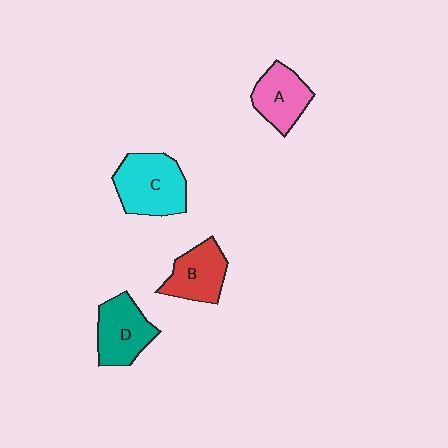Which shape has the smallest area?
Shape A (pink).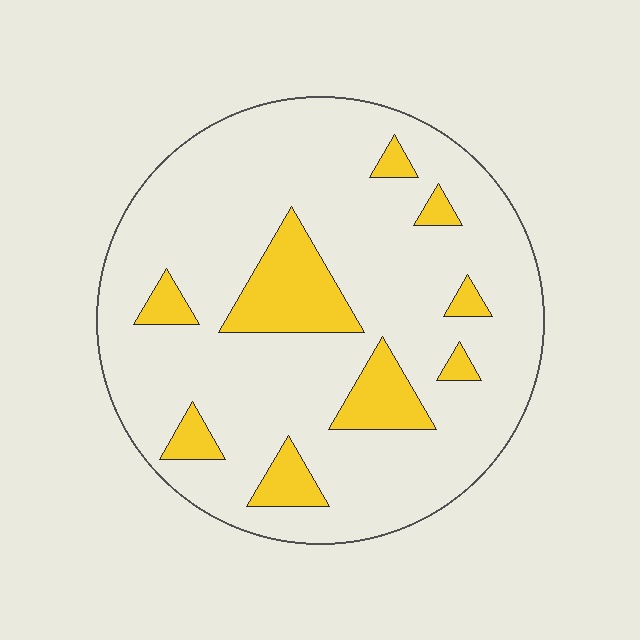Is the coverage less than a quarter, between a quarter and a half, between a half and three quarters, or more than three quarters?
Less than a quarter.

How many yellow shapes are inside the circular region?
9.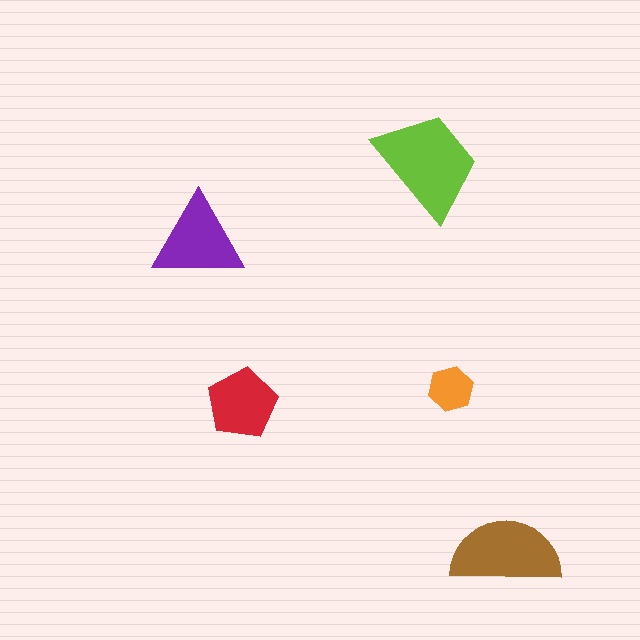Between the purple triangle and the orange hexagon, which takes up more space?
The purple triangle.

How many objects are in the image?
There are 5 objects in the image.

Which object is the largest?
The lime trapezoid.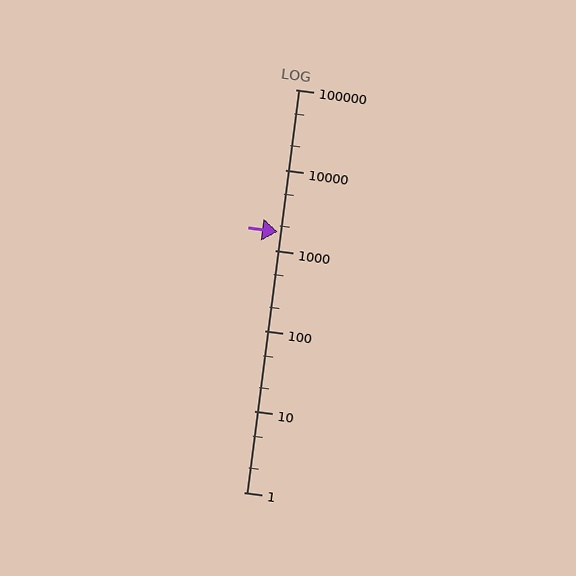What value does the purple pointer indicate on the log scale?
The pointer indicates approximately 1700.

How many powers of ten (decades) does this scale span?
The scale spans 5 decades, from 1 to 100000.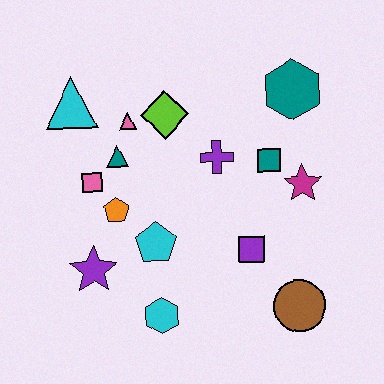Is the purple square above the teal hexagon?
No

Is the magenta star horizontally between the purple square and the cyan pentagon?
No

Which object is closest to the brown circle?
The purple square is closest to the brown circle.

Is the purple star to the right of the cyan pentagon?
No